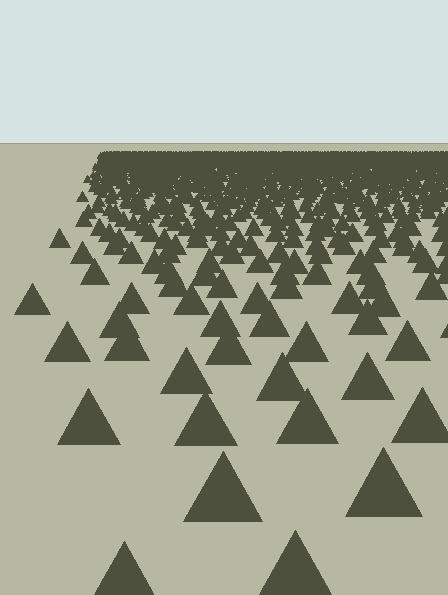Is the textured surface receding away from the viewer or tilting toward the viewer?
The surface is receding away from the viewer. Texture elements get smaller and denser toward the top.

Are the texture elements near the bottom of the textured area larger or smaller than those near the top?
Larger. Near the bottom, elements are closer to the viewer and appear at a bigger on-screen size.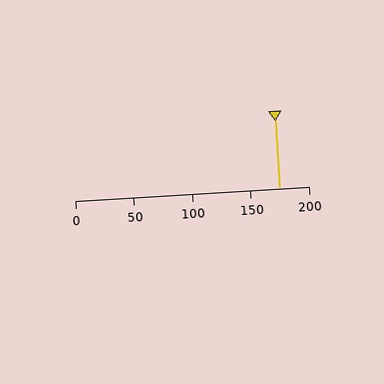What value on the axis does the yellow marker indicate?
The marker indicates approximately 175.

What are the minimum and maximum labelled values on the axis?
The axis runs from 0 to 200.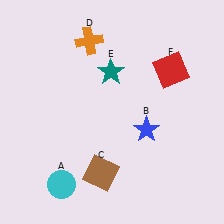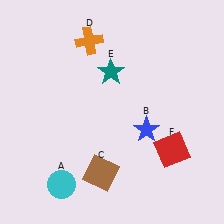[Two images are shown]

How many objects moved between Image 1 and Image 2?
1 object moved between the two images.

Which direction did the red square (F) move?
The red square (F) moved down.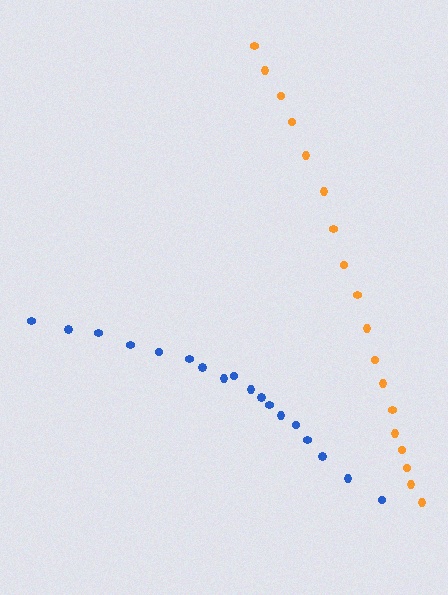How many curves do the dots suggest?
There are 2 distinct paths.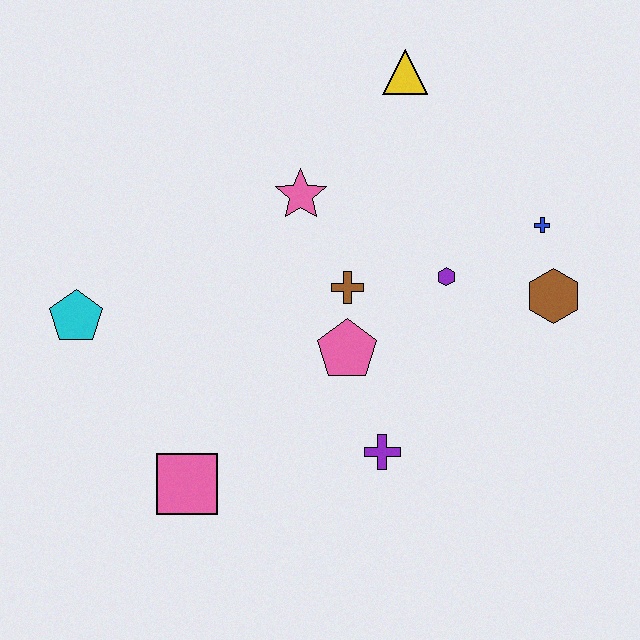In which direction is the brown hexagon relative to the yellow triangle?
The brown hexagon is below the yellow triangle.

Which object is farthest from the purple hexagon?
The cyan pentagon is farthest from the purple hexagon.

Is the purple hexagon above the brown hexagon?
Yes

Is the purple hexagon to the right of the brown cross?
Yes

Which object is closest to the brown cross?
The pink pentagon is closest to the brown cross.